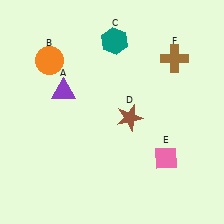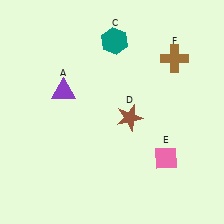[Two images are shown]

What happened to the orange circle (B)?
The orange circle (B) was removed in Image 2. It was in the top-left area of Image 1.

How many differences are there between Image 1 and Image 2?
There is 1 difference between the two images.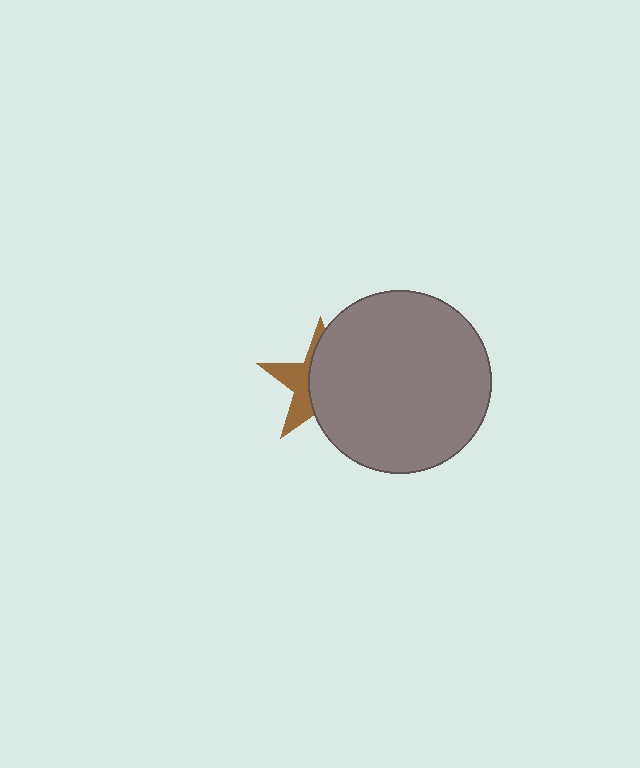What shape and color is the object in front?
The object in front is a gray circle.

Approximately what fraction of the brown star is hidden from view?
Roughly 63% of the brown star is hidden behind the gray circle.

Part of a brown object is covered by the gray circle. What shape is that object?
It is a star.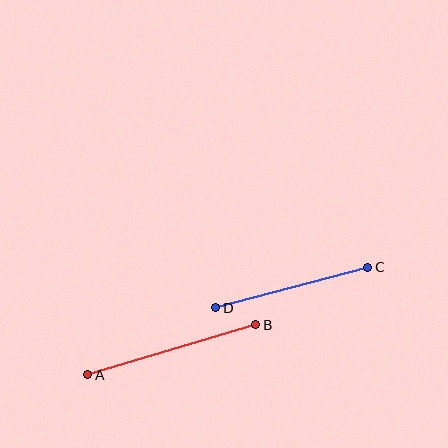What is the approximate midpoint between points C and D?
The midpoint is at approximately (292, 288) pixels.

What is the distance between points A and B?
The distance is approximately 175 pixels.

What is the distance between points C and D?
The distance is approximately 157 pixels.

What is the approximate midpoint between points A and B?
The midpoint is at approximately (172, 350) pixels.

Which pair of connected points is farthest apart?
Points A and B are farthest apart.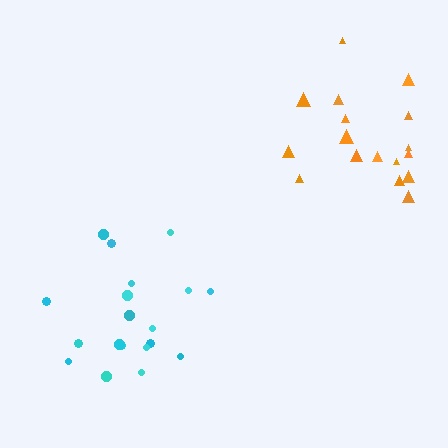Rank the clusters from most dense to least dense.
orange, cyan.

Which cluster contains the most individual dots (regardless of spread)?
Cyan (19).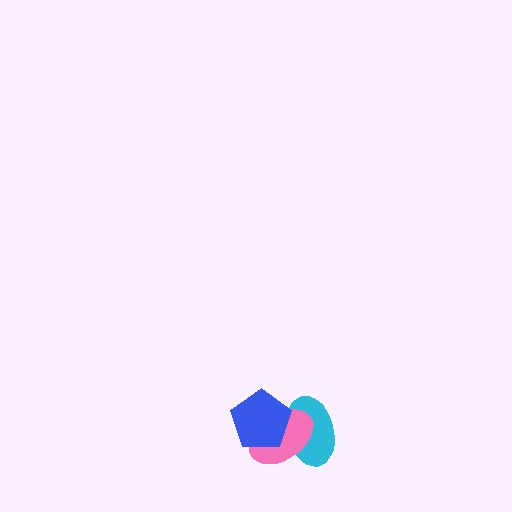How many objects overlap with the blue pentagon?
2 objects overlap with the blue pentagon.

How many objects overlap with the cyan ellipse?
2 objects overlap with the cyan ellipse.